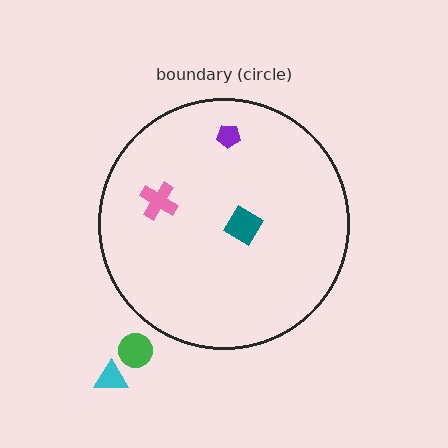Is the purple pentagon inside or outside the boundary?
Inside.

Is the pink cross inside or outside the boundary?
Inside.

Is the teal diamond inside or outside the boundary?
Inside.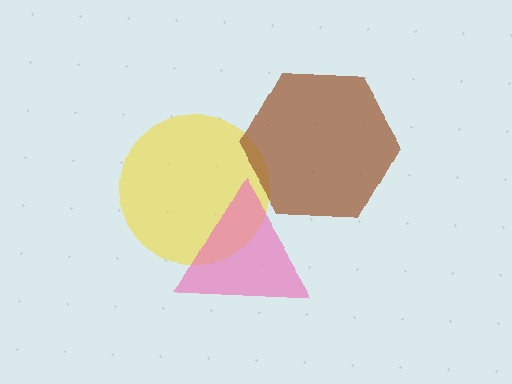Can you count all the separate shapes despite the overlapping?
Yes, there are 3 separate shapes.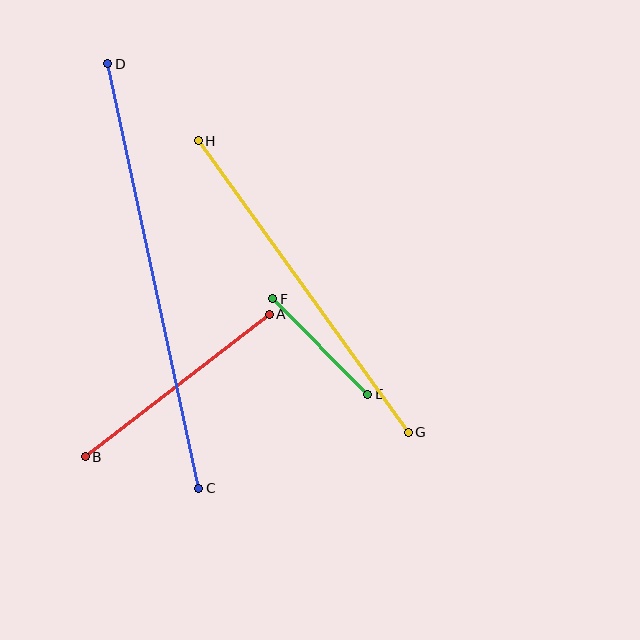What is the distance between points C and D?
The distance is approximately 434 pixels.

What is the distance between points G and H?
The distance is approximately 359 pixels.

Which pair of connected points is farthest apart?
Points C and D are farthest apart.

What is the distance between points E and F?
The distance is approximately 135 pixels.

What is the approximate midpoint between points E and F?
The midpoint is at approximately (320, 347) pixels.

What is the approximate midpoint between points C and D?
The midpoint is at approximately (153, 276) pixels.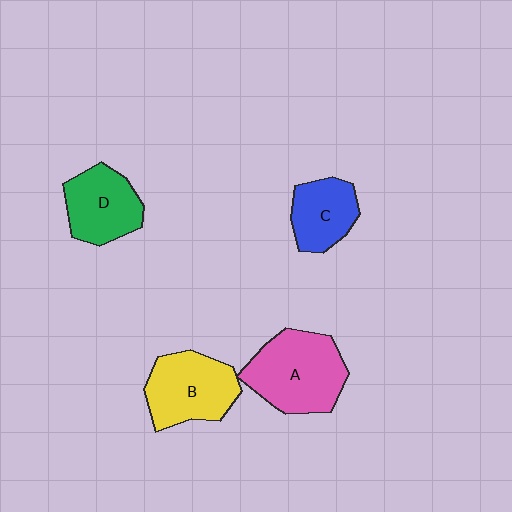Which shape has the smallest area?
Shape C (blue).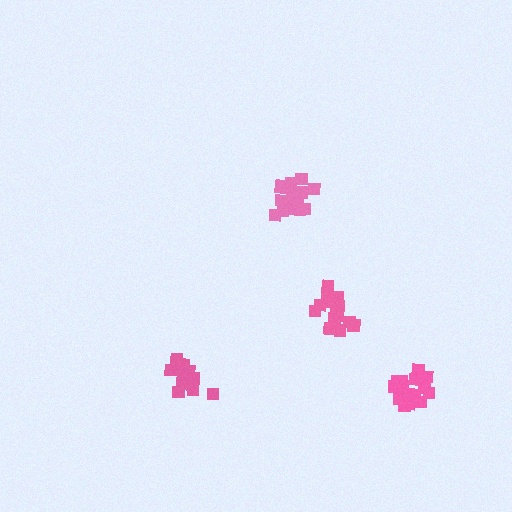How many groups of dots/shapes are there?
There are 4 groups.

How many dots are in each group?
Group 1: 15 dots, Group 2: 15 dots, Group 3: 17 dots, Group 4: 17 dots (64 total).